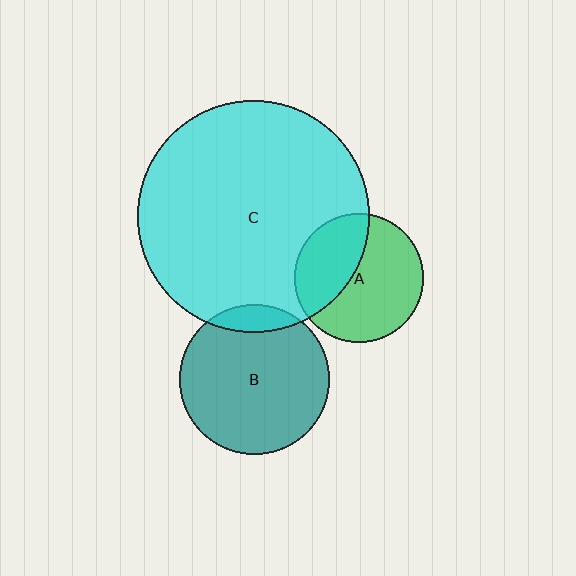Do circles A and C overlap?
Yes.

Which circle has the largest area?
Circle C (cyan).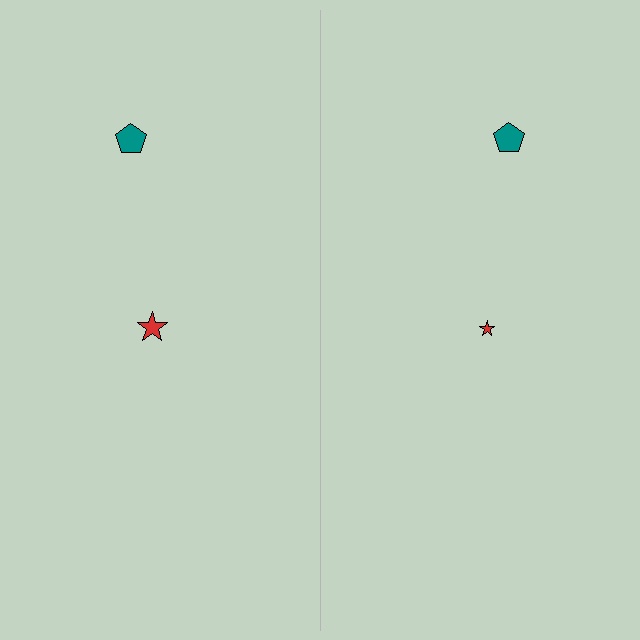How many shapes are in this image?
There are 4 shapes in this image.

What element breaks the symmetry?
The red star on the right side has a different size than its mirror counterpart.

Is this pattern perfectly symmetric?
No, the pattern is not perfectly symmetric. The red star on the right side has a different size than its mirror counterpart.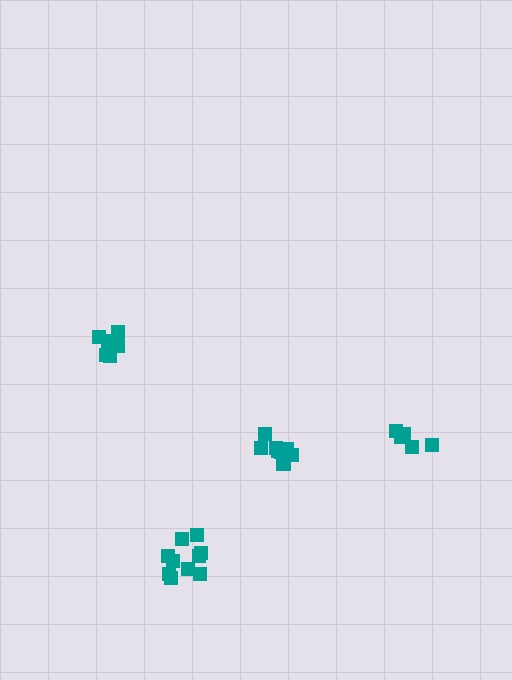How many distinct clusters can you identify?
There are 4 distinct clusters.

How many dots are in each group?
Group 1: 5 dots, Group 2: 9 dots, Group 3: 10 dots, Group 4: 10 dots (34 total).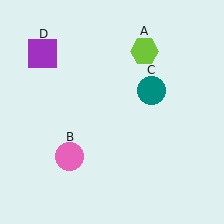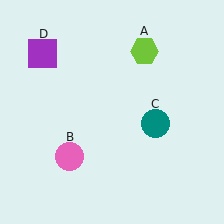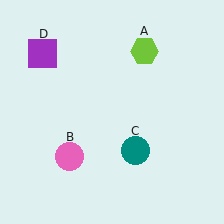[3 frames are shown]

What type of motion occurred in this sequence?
The teal circle (object C) rotated clockwise around the center of the scene.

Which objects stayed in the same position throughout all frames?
Lime hexagon (object A) and pink circle (object B) and purple square (object D) remained stationary.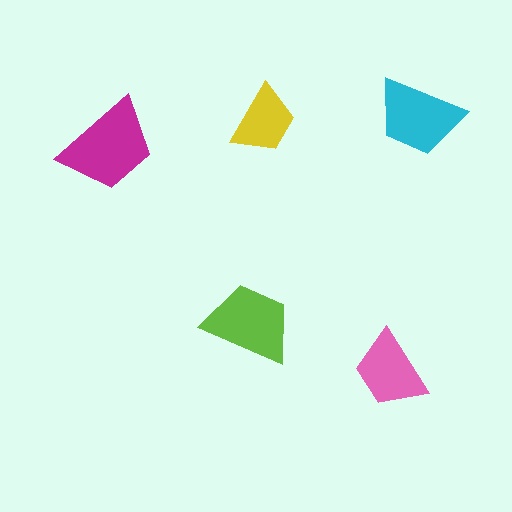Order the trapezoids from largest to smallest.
the magenta one, the lime one, the cyan one, the pink one, the yellow one.